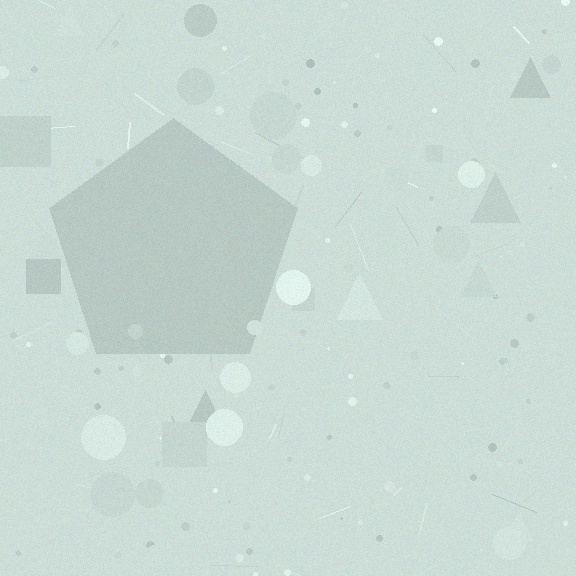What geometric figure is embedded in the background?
A pentagon is embedded in the background.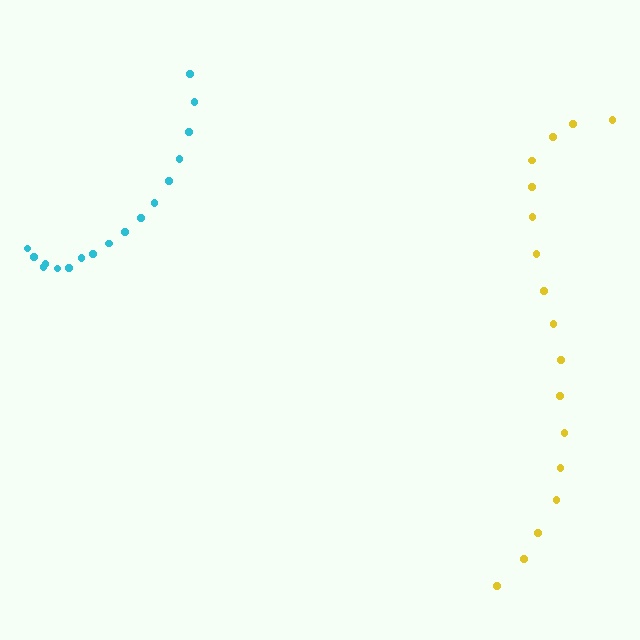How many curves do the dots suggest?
There are 2 distinct paths.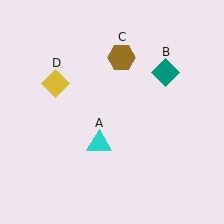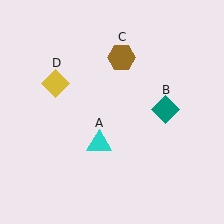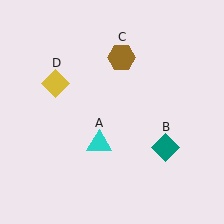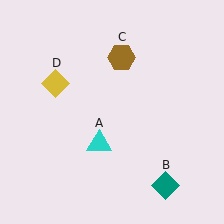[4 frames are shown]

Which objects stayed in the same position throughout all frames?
Cyan triangle (object A) and brown hexagon (object C) and yellow diamond (object D) remained stationary.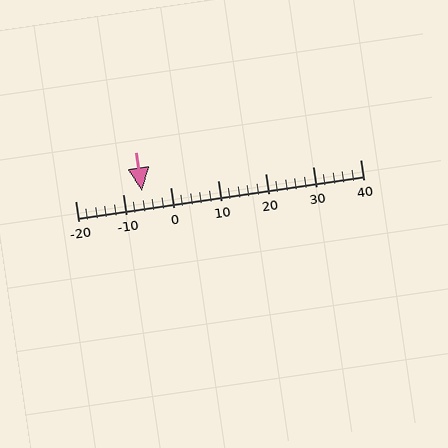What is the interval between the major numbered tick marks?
The major tick marks are spaced 10 units apart.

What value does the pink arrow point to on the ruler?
The pink arrow points to approximately -6.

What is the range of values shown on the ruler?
The ruler shows values from -20 to 40.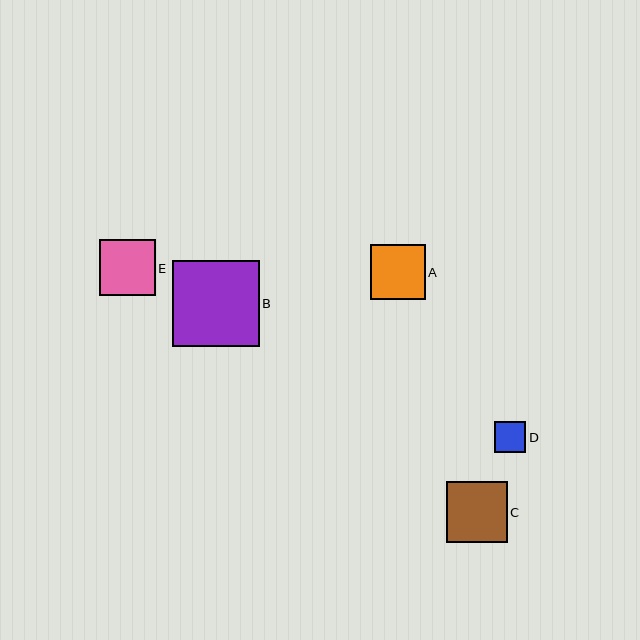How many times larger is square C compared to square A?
Square C is approximately 1.1 times the size of square A.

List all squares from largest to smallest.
From largest to smallest: B, C, E, A, D.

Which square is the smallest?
Square D is the smallest with a size of approximately 31 pixels.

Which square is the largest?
Square B is the largest with a size of approximately 87 pixels.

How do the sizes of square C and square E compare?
Square C and square E are approximately the same size.